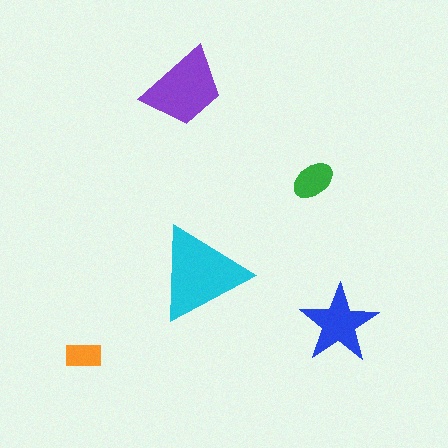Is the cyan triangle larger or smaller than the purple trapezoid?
Larger.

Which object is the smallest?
The orange rectangle.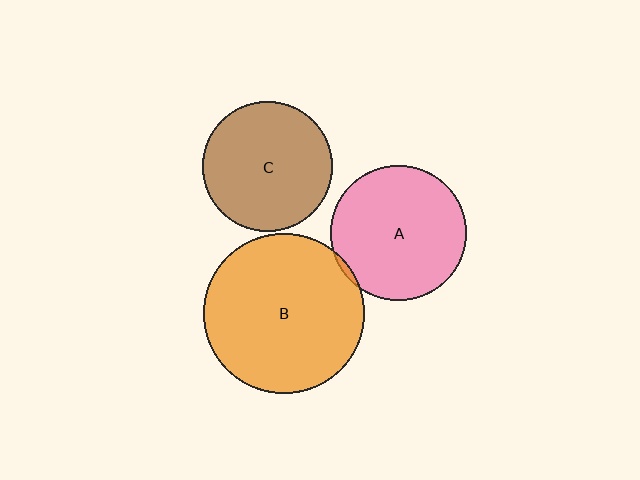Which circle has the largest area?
Circle B (orange).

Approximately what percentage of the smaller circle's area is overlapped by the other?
Approximately 5%.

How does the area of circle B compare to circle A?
Approximately 1.4 times.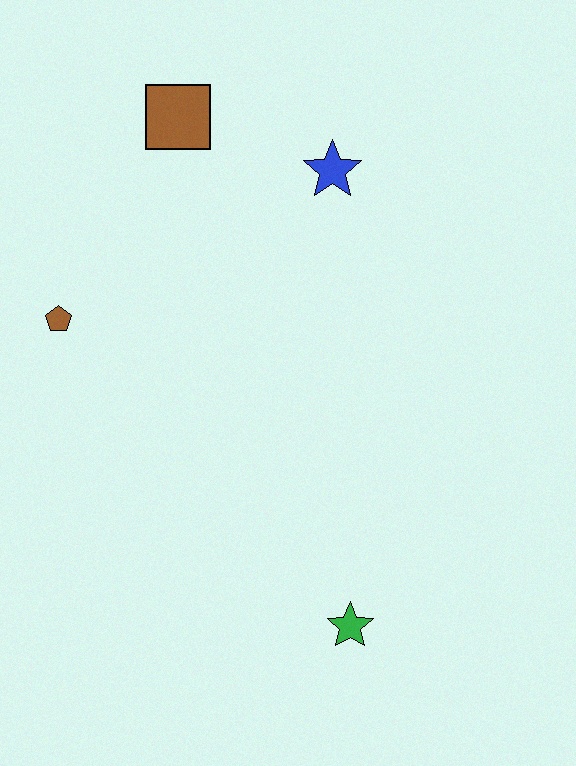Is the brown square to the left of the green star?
Yes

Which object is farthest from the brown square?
The green star is farthest from the brown square.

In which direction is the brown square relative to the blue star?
The brown square is to the left of the blue star.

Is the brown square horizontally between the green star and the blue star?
No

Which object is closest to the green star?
The brown pentagon is closest to the green star.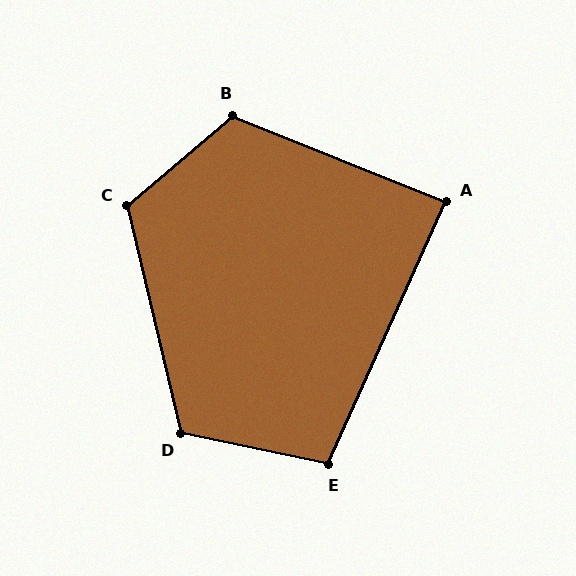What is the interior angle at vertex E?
Approximately 102 degrees (obtuse).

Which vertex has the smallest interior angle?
A, at approximately 88 degrees.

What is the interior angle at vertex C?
Approximately 117 degrees (obtuse).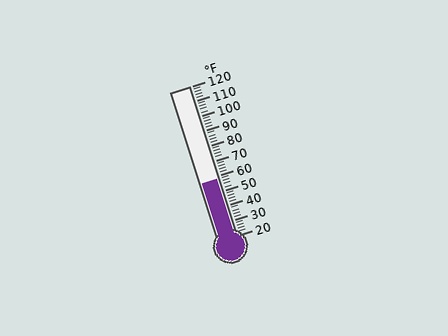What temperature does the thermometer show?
The thermometer shows approximately 58°F.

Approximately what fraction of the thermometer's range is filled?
The thermometer is filled to approximately 40% of its range.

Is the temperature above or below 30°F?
The temperature is above 30°F.